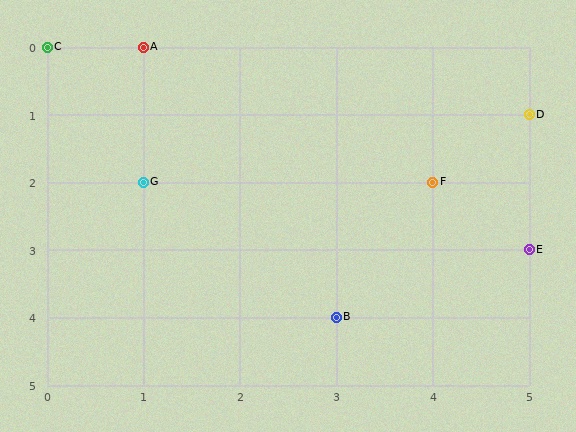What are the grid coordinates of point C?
Point C is at grid coordinates (0, 0).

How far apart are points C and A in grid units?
Points C and A are 1 column apart.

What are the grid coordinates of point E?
Point E is at grid coordinates (5, 3).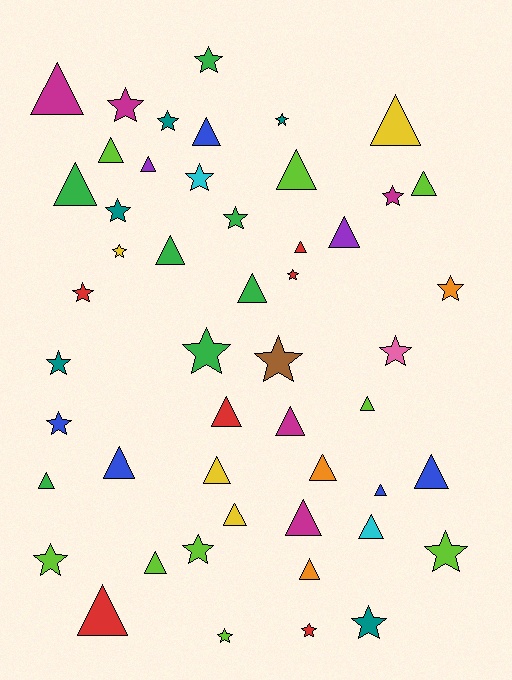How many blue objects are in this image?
There are 5 blue objects.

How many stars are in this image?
There are 23 stars.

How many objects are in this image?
There are 50 objects.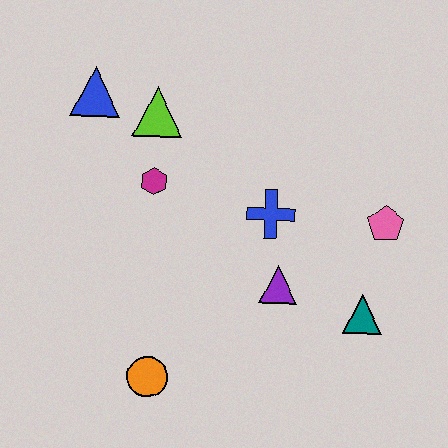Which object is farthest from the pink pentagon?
The blue triangle is farthest from the pink pentagon.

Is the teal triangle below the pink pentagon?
Yes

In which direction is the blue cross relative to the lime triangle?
The blue cross is to the right of the lime triangle.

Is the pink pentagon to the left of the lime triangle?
No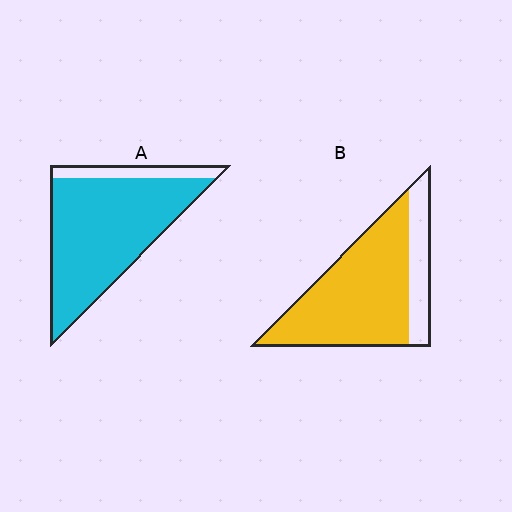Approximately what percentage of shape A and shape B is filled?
A is approximately 85% and B is approximately 75%.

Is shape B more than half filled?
Yes.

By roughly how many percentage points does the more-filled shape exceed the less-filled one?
By roughly 10 percentage points (A over B).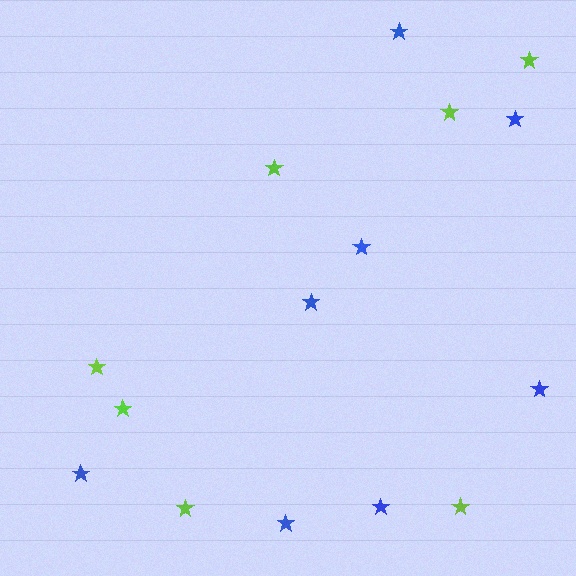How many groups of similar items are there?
There are 2 groups: one group of lime stars (7) and one group of blue stars (8).